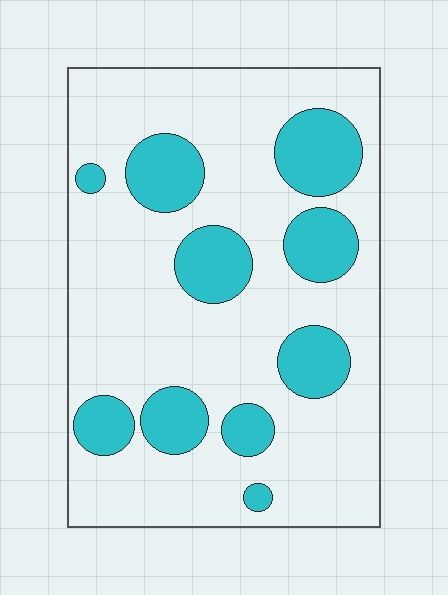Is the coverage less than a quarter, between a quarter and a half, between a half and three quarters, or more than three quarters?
Less than a quarter.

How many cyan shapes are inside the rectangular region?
10.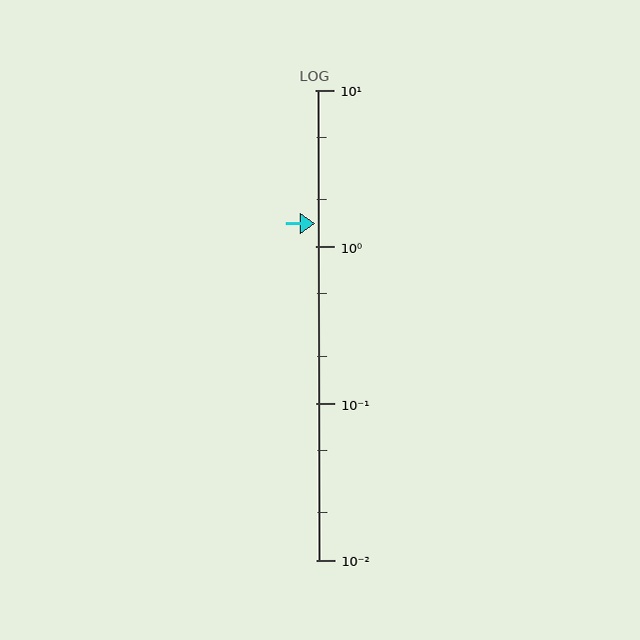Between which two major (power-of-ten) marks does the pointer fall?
The pointer is between 1 and 10.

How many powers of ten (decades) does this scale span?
The scale spans 3 decades, from 0.01 to 10.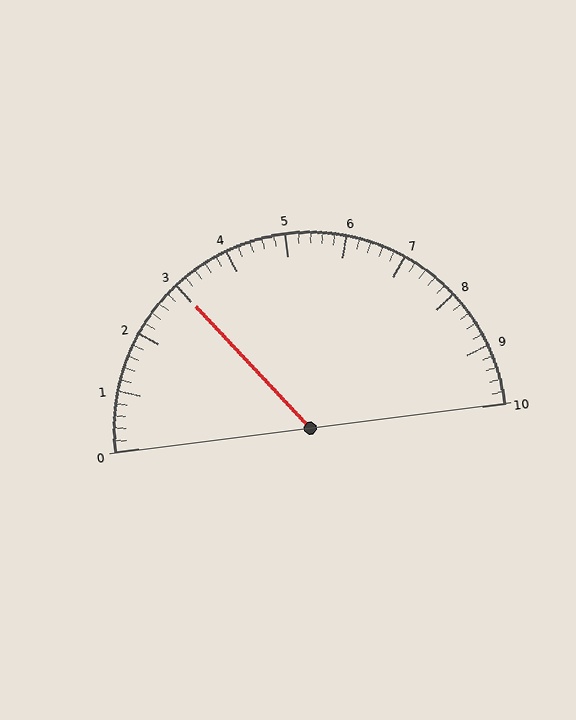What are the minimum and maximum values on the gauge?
The gauge ranges from 0 to 10.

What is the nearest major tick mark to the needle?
The nearest major tick mark is 3.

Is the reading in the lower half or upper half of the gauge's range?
The reading is in the lower half of the range (0 to 10).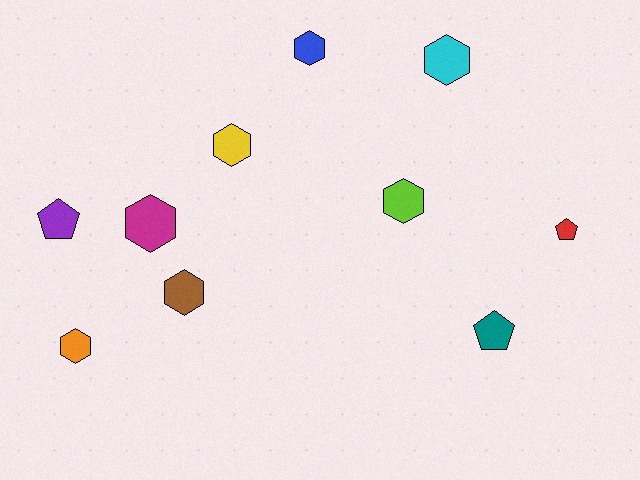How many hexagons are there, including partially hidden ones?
There are 7 hexagons.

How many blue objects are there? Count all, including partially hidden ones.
There is 1 blue object.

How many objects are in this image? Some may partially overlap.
There are 10 objects.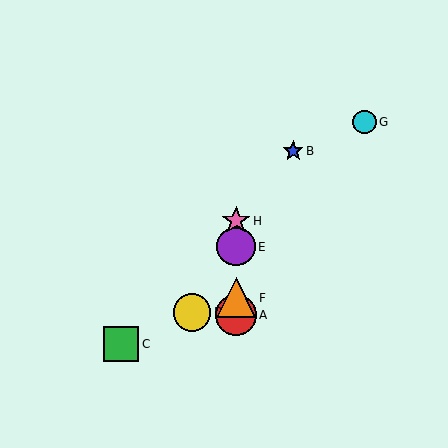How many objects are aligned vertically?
4 objects (A, E, F, H) are aligned vertically.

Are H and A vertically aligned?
Yes, both are at x≈236.